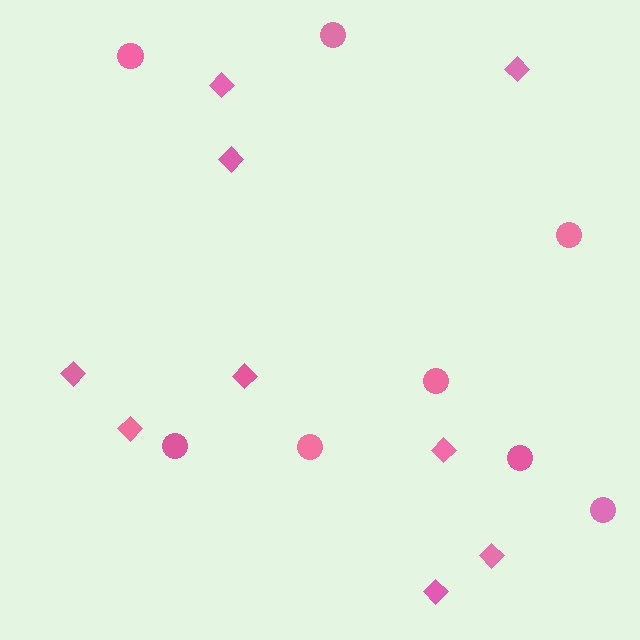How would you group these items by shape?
There are 2 groups: one group of circles (8) and one group of diamonds (9).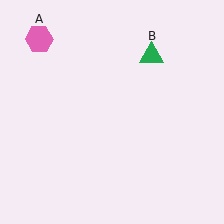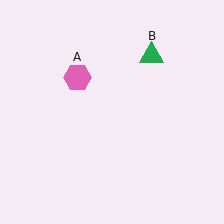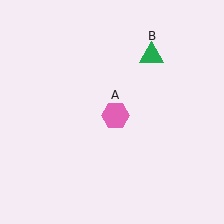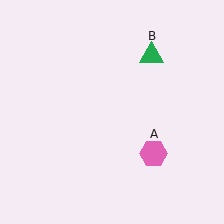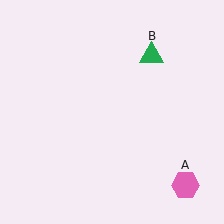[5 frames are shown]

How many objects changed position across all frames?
1 object changed position: pink hexagon (object A).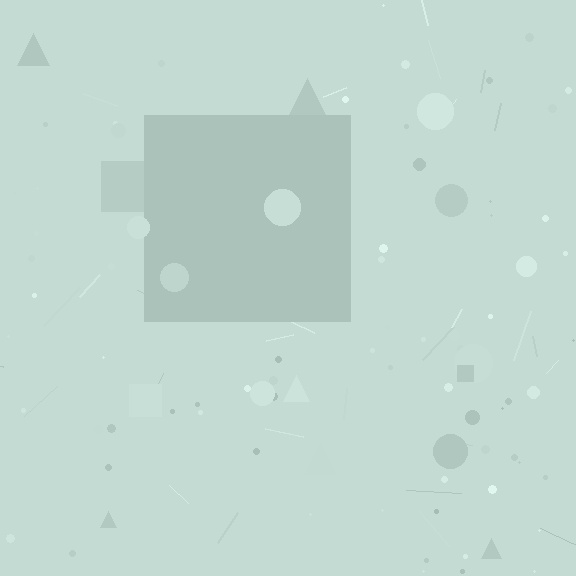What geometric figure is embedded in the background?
A square is embedded in the background.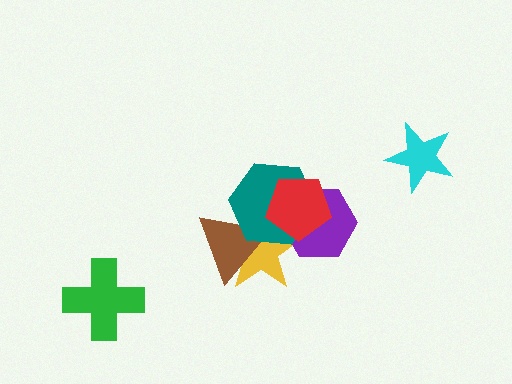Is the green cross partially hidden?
No, no other shape covers it.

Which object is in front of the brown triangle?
The teal hexagon is in front of the brown triangle.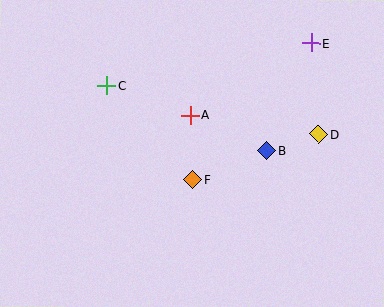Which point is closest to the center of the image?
Point F at (193, 180) is closest to the center.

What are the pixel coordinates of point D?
Point D is at (319, 134).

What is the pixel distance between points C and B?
The distance between C and B is 173 pixels.